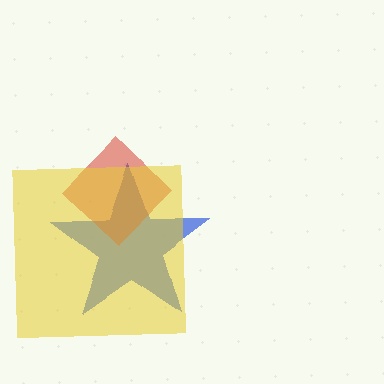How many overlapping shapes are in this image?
There are 3 overlapping shapes in the image.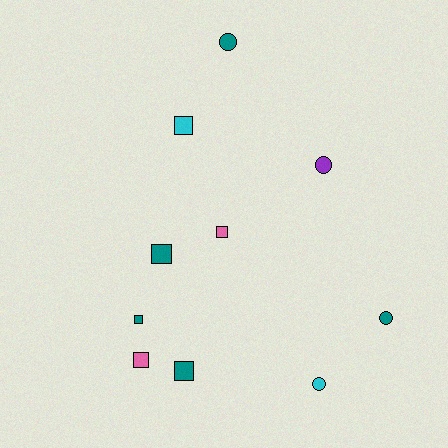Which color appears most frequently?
Teal, with 5 objects.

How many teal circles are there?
There are 2 teal circles.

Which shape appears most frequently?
Square, with 6 objects.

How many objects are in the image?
There are 10 objects.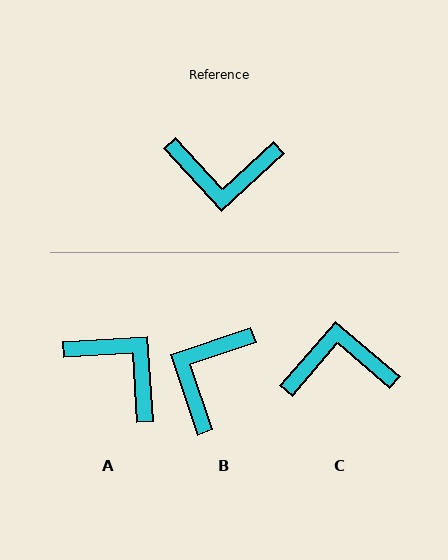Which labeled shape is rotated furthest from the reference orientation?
C, about 173 degrees away.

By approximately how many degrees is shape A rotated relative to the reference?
Approximately 141 degrees counter-clockwise.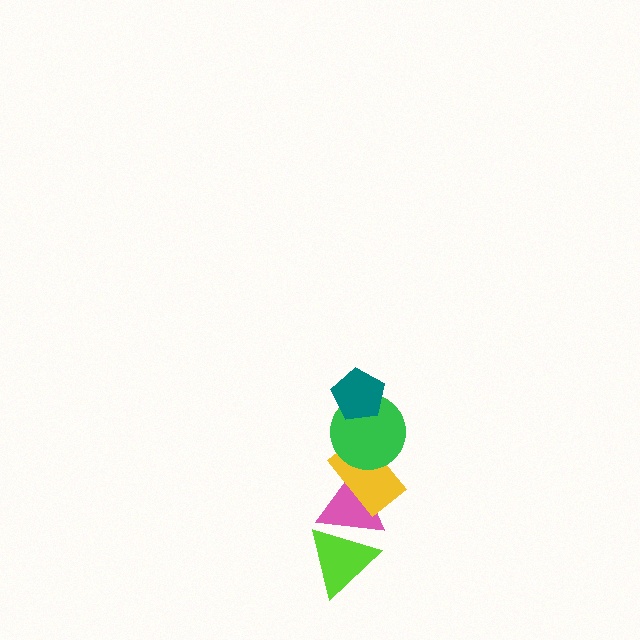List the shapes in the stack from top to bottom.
From top to bottom: the teal pentagon, the green circle, the yellow rectangle, the pink triangle, the lime triangle.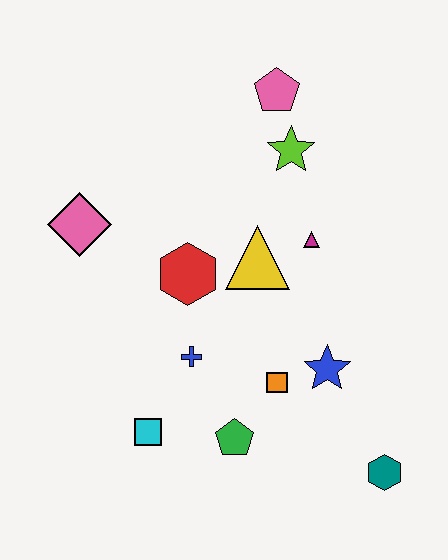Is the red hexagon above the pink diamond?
No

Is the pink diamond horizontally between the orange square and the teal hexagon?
No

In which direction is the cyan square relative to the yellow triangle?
The cyan square is below the yellow triangle.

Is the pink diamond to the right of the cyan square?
No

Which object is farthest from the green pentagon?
The pink pentagon is farthest from the green pentagon.